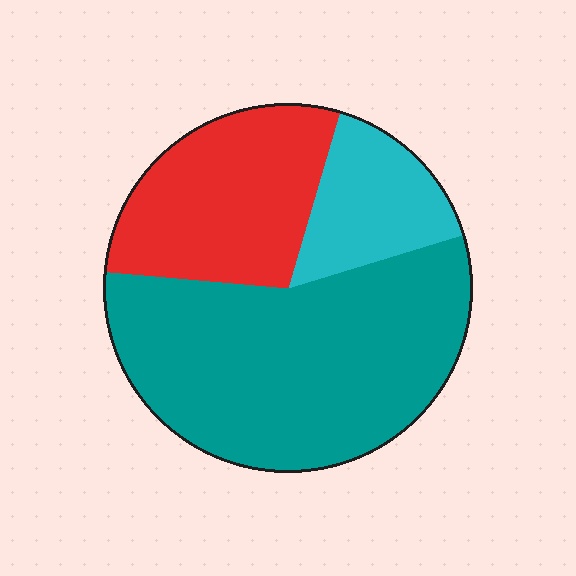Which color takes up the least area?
Cyan, at roughly 15%.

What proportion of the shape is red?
Red takes up about one quarter (1/4) of the shape.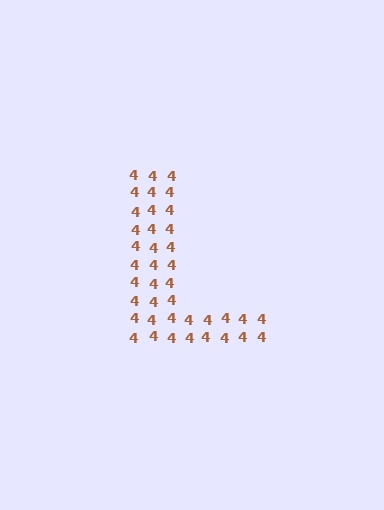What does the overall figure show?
The overall figure shows the letter L.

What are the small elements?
The small elements are digit 4's.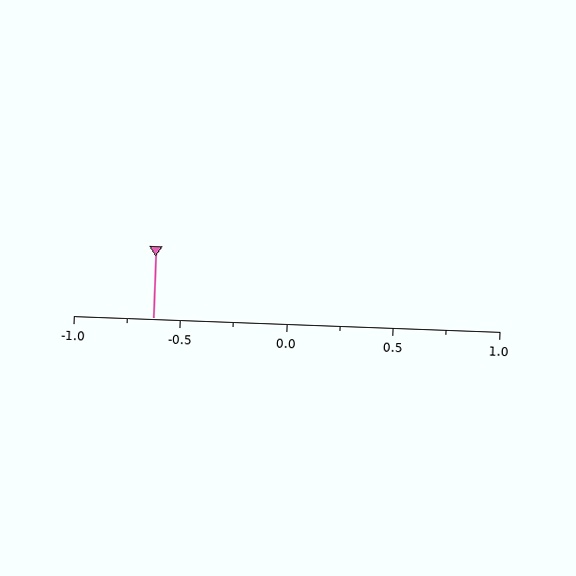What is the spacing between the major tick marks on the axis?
The major ticks are spaced 0.5 apart.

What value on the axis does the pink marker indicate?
The marker indicates approximately -0.62.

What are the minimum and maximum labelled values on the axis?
The axis runs from -1.0 to 1.0.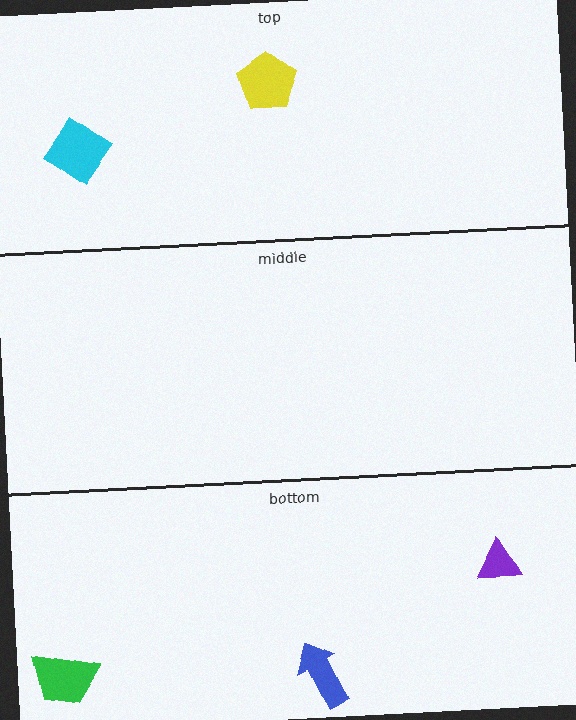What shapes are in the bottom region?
The blue arrow, the green trapezoid, the purple triangle.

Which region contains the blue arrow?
The bottom region.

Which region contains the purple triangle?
The bottom region.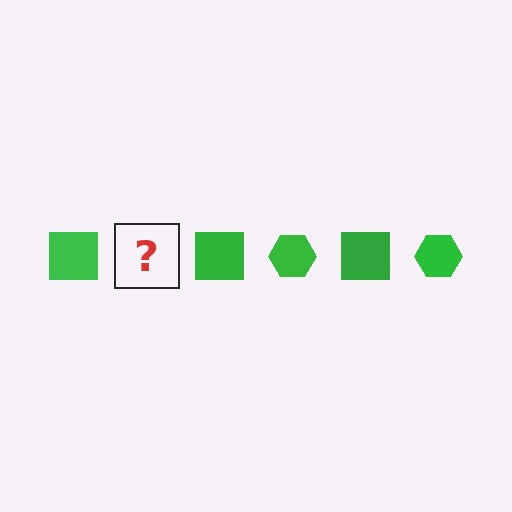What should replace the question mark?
The question mark should be replaced with a green hexagon.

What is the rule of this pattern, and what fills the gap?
The rule is that the pattern cycles through square, hexagon shapes in green. The gap should be filled with a green hexagon.